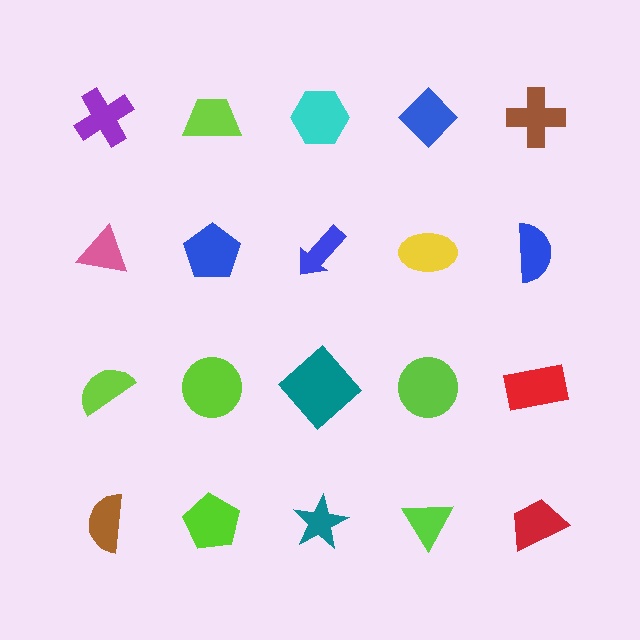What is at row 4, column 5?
A red trapezoid.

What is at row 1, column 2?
A lime trapezoid.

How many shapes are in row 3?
5 shapes.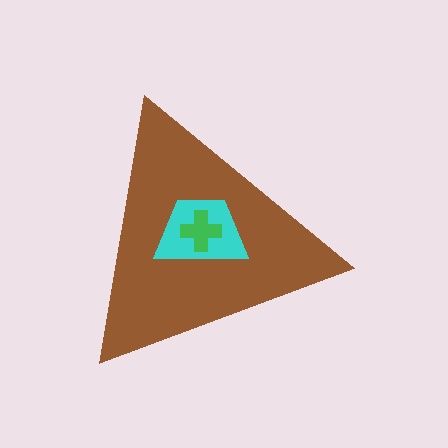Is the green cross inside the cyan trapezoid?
Yes.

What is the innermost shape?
The green cross.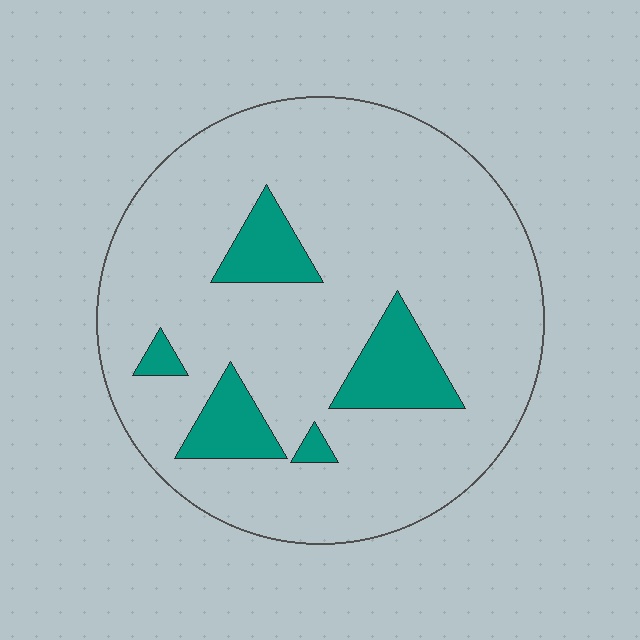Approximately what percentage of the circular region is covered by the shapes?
Approximately 15%.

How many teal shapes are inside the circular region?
5.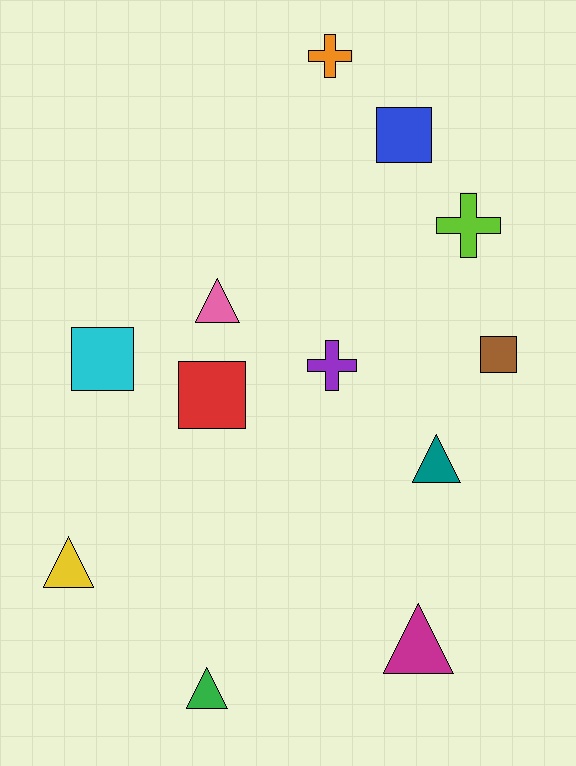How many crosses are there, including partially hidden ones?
There are 3 crosses.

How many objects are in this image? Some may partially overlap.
There are 12 objects.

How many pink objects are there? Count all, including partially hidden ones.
There is 1 pink object.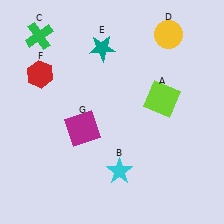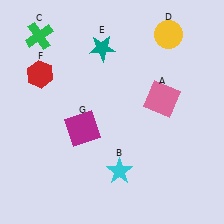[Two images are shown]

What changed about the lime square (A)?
In Image 1, A is lime. In Image 2, it changed to pink.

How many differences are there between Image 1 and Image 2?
There is 1 difference between the two images.